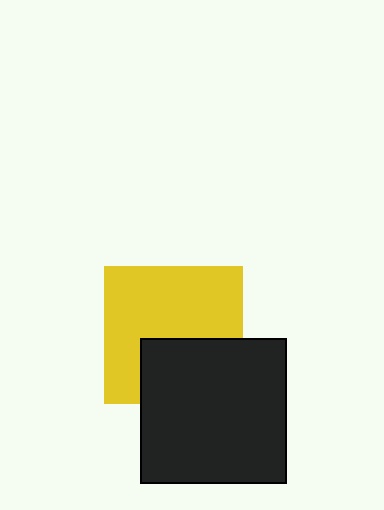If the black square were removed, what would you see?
You would see the complete yellow square.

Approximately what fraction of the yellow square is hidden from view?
Roughly 36% of the yellow square is hidden behind the black square.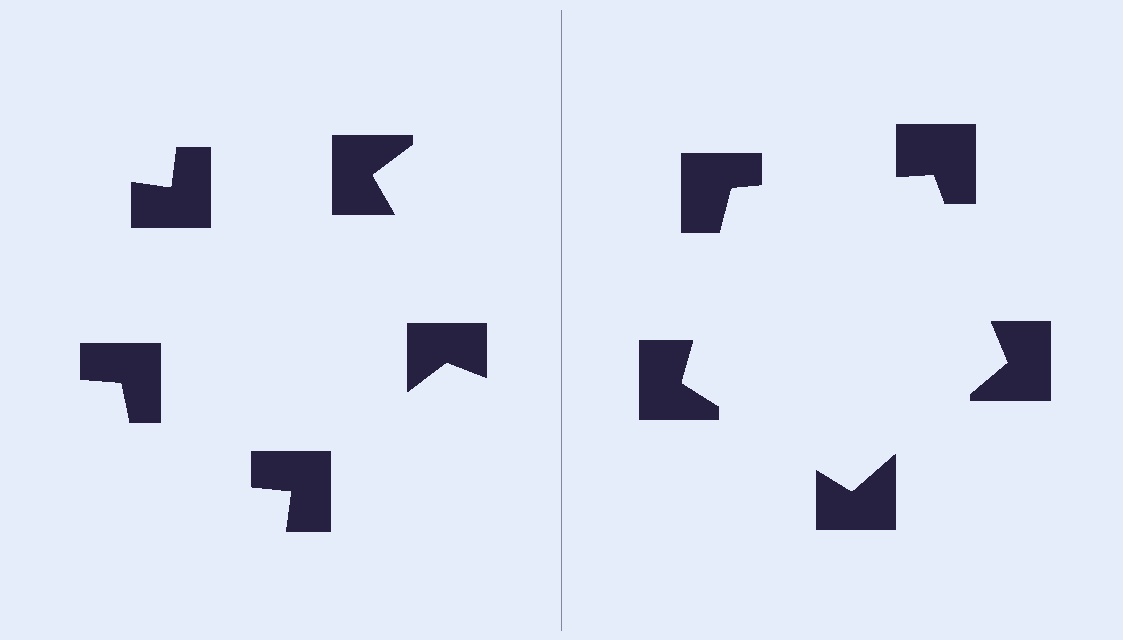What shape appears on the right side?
An illusory pentagon.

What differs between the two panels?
The notched squares are positioned identically on both sides; only the wedge orientations differ. On the right they align to a pentagon; on the left they are misaligned.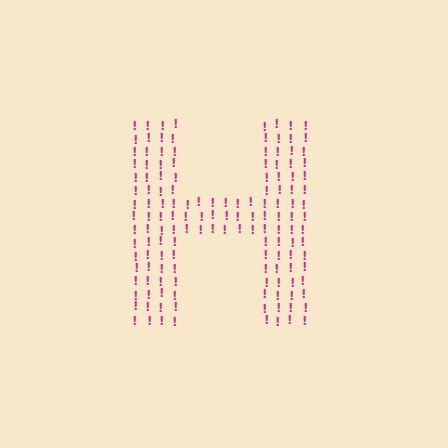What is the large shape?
The large shape is the letter H.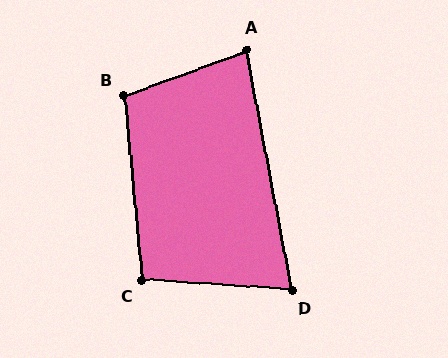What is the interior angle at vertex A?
Approximately 81 degrees (acute).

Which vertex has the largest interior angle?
B, at approximately 105 degrees.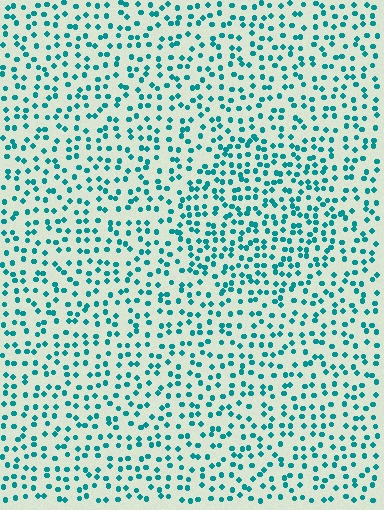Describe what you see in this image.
The image contains small teal elements arranged at two different densities. A circle-shaped region is visible where the elements are more densely packed than the surrounding area.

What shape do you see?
I see a circle.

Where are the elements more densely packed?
The elements are more densely packed inside the circle boundary.